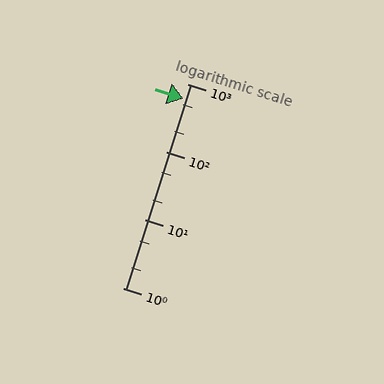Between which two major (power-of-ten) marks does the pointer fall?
The pointer is between 100 and 1000.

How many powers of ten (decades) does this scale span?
The scale spans 3 decades, from 1 to 1000.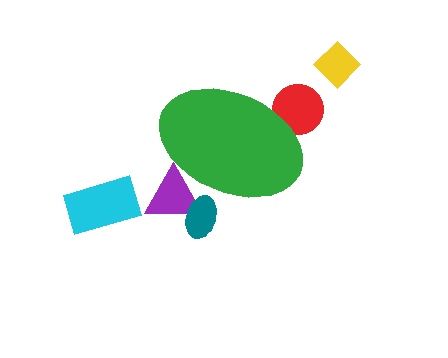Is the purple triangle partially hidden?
Yes, the purple triangle is partially hidden behind the green ellipse.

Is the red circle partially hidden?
Yes, the red circle is partially hidden behind the green ellipse.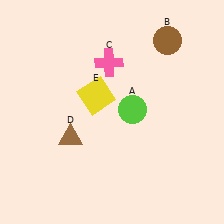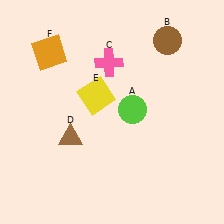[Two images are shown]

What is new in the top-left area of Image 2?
An orange square (F) was added in the top-left area of Image 2.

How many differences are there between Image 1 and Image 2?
There is 1 difference between the two images.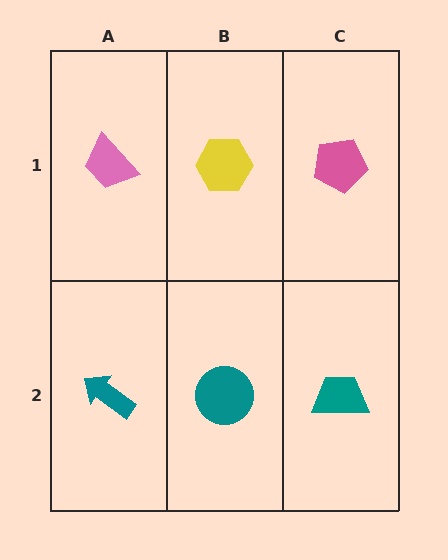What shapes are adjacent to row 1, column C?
A teal trapezoid (row 2, column C), a yellow hexagon (row 1, column B).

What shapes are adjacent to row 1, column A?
A teal arrow (row 2, column A), a yellow hexagon (row 1, column B).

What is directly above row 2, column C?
A pink pentagon.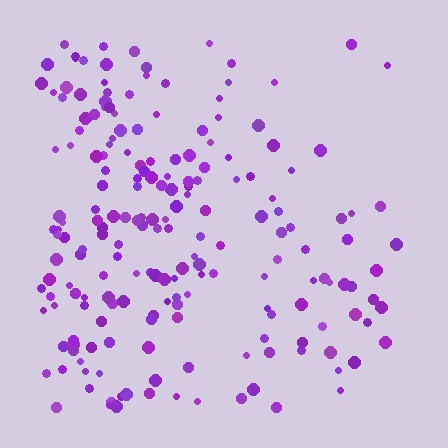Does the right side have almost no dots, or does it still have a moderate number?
Still a moderate number, just noticeably fewer than the left.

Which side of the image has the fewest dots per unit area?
The right.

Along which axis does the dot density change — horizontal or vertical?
Horizontal.